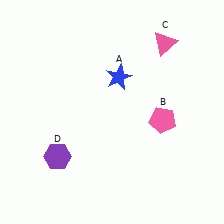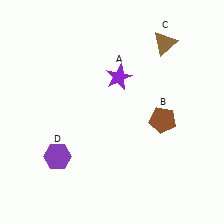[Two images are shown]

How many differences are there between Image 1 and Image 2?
There are 3 differences between the two images.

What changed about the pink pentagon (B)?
In Image 1, B is pink. In Image 2, it changed to brown.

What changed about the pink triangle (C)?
In Image 1, C is pink. In Image 2, it changed to brown.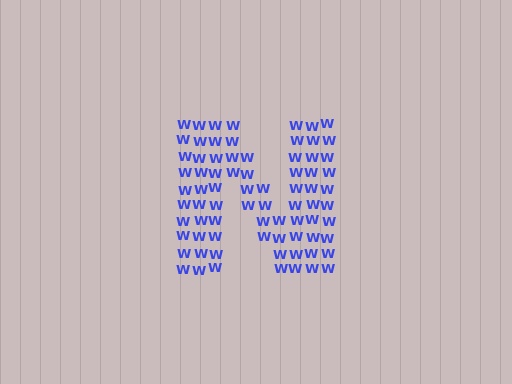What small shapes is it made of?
It is made of small letter W's.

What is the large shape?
The large shape is the letter N.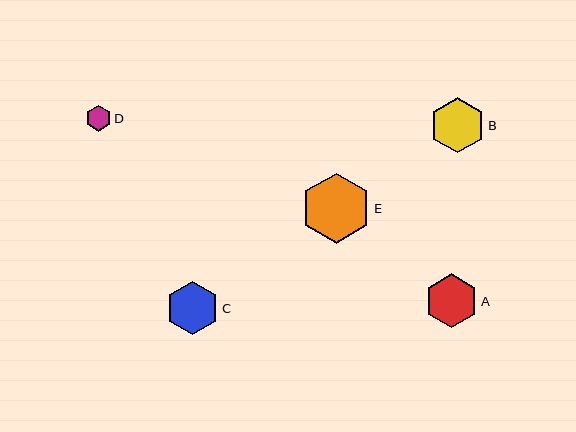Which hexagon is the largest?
Hexagon E is the largest with a size of approximately 70 pixels.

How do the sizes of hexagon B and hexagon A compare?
Hexagon B and hexagon A are approximately the same size.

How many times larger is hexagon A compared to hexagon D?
Hexagon A is approximately 2.1 times the size of hexagon D.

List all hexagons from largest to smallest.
From largest to smallest: E, B, A, C, D.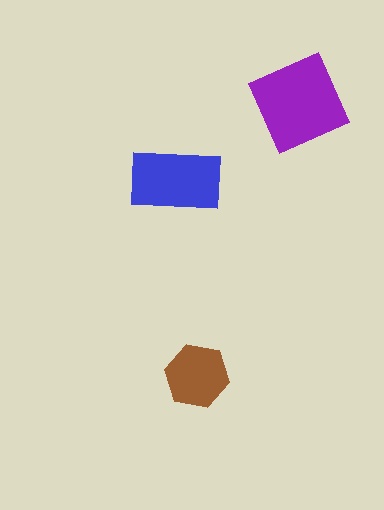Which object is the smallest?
The brown hexagon.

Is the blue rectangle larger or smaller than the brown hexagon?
Larger.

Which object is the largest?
The purple square.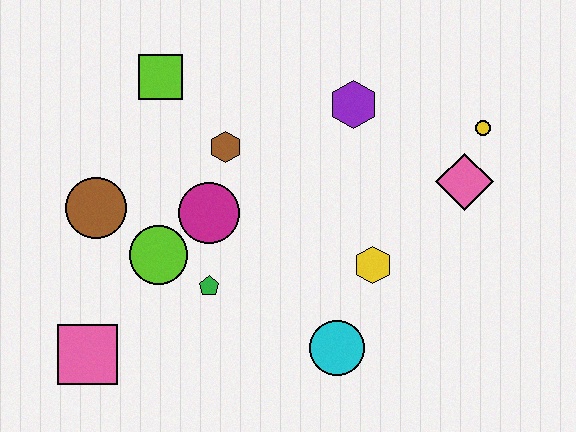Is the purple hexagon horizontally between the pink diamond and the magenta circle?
Yes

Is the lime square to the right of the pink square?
Yes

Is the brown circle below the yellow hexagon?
No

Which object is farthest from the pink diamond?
The pink square is farthest from the pink diamond.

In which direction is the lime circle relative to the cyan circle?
The lime circle is to the left of the cyan circle.